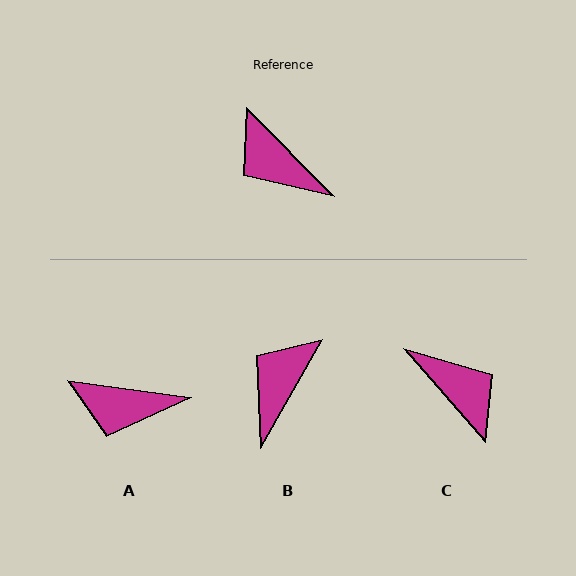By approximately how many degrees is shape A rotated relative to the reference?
Approximately 37 degrees counter-clockwise.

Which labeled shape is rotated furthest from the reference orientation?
C, about 176 degrees away.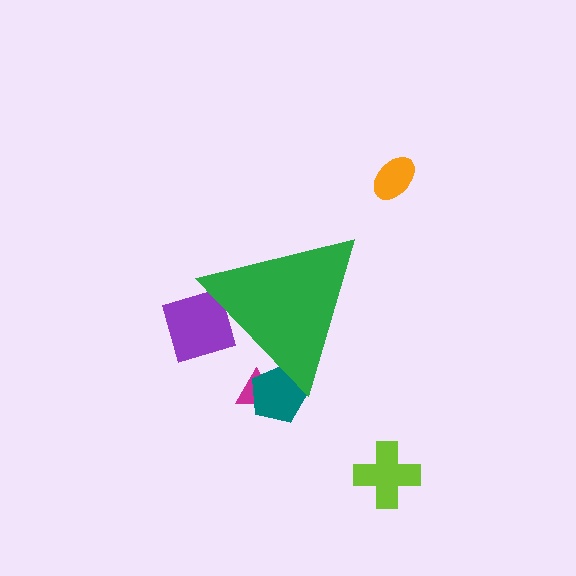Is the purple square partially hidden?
Yes, the purple square is partially hidden behind the green triangle.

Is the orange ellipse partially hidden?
No, the orange ellipse is fully visible.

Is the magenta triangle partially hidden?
Yes, the magenta triangle is partially hidden behind the green triangle.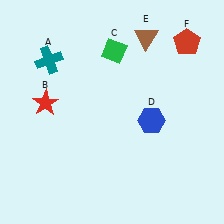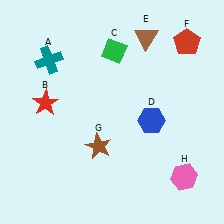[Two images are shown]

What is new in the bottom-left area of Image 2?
A brown star (G) was added in the bottom-left area of Image 2.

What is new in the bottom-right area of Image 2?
A pink hexagon (H) was added in the bottom-right area of Image 2.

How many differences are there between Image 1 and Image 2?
There are 2 differences between the two images.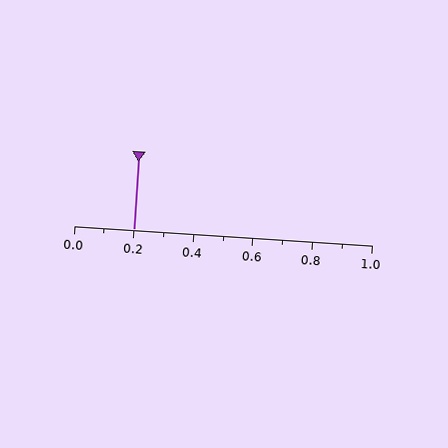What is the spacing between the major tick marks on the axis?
The major ticks are spaced 0.2 apart.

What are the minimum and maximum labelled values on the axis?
The axis runs from 0.0 to 1.0.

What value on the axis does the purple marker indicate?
The marker indicates approximately 0.2.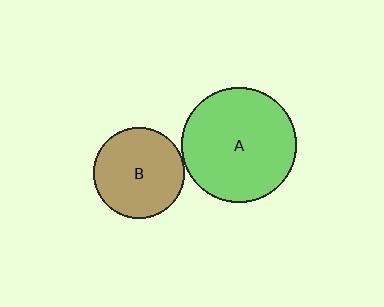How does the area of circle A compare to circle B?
Approximately 1.6 times.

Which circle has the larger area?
Circle A (green).